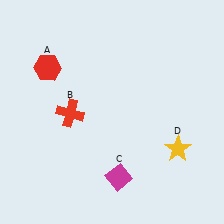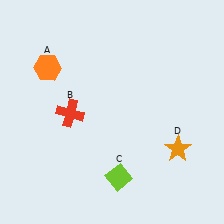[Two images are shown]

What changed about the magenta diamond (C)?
In Image 1, C is magenta. In Image 2, it changed to lime.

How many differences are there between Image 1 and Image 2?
There are 3 differences between the two images.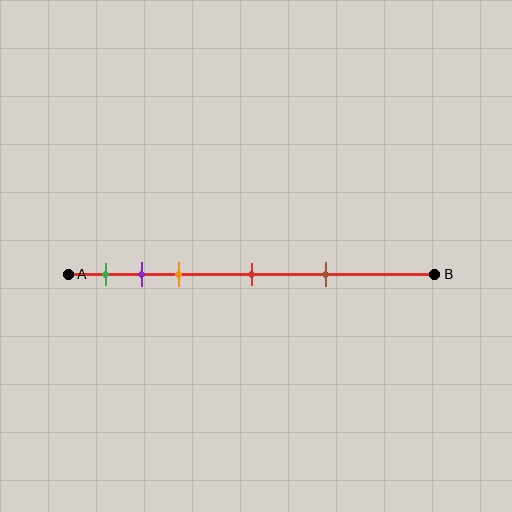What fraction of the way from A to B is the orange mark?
The orange mark is approximately 30% (0.3) of the way from A to B.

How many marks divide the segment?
There are 5 marks dividing the segment.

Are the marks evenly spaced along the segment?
No, the marks are not evenly spaced.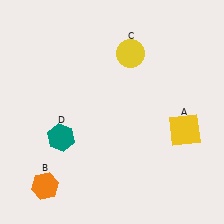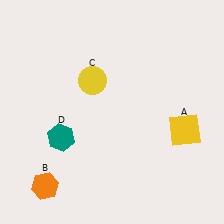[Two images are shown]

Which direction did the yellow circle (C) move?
The yellow circle (C) moved left.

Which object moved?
The yellow circle (C) moved left.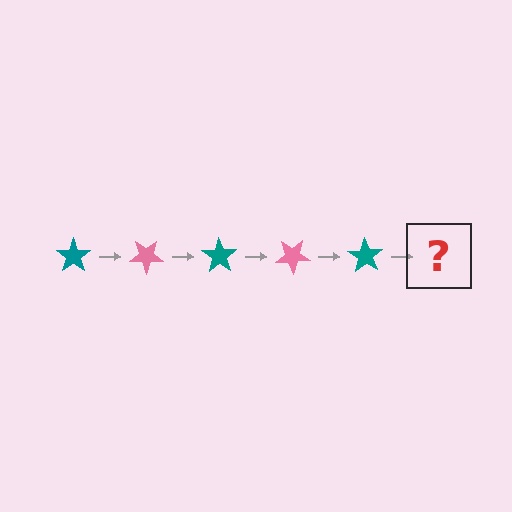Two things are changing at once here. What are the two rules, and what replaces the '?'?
The two rules are that it rotates 35 degrees each step and the color cycles through teal and pink. The '?' should be a pink star, rotated 175 degrees from the start.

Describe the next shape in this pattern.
It should be a pink star, rotated 175 degrees from the start.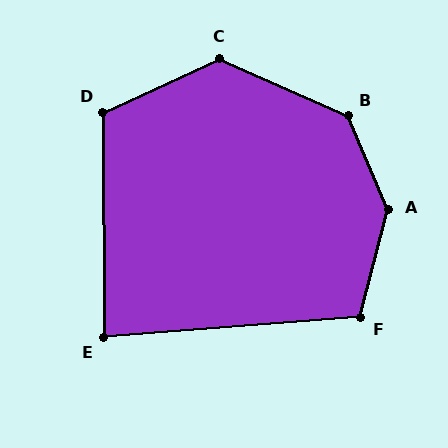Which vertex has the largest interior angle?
A, at approximately 142 degrees.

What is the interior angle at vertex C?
Approximately 132 degrees (obtuse).